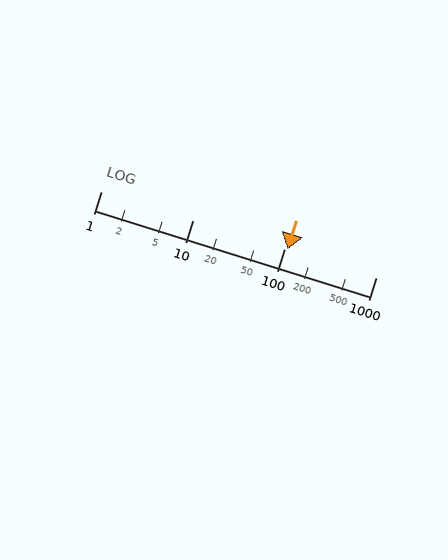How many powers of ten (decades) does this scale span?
The scale spans 3 decades, from 1 to 1000.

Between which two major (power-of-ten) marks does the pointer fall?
The pointer is between 100 and 1000.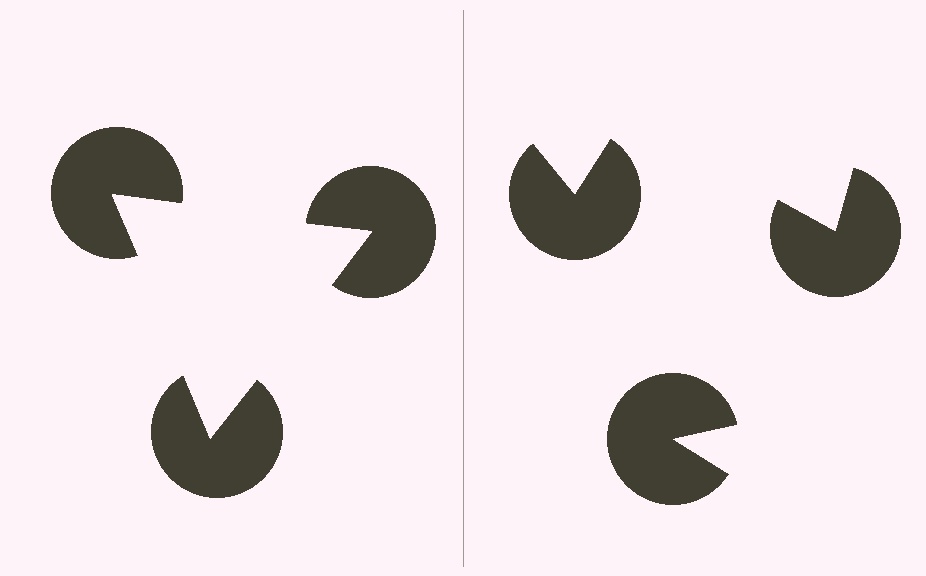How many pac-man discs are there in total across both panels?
6 — 3 on each side.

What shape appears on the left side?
An illusory triangle.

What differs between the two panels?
The pac-man discs are positioned identically on both sides; only the wedge orientations differ. On the left they align to a triangle; on the right they are misaligned.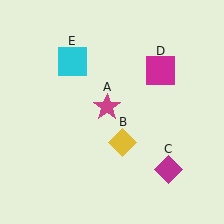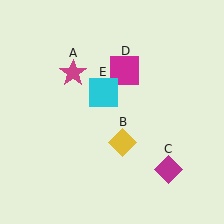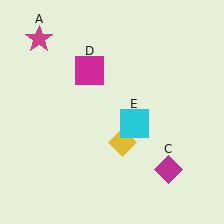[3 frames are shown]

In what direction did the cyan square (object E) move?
The cyan square (object E) moved down and to the right.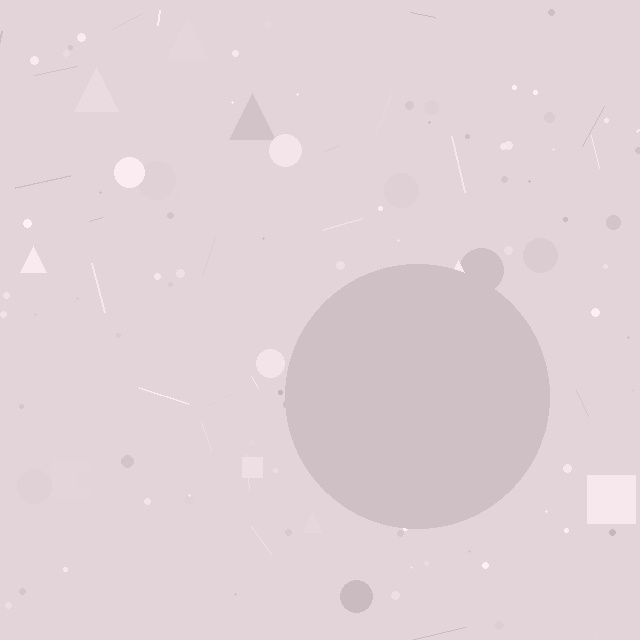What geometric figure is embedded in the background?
A circle is embedded in the background.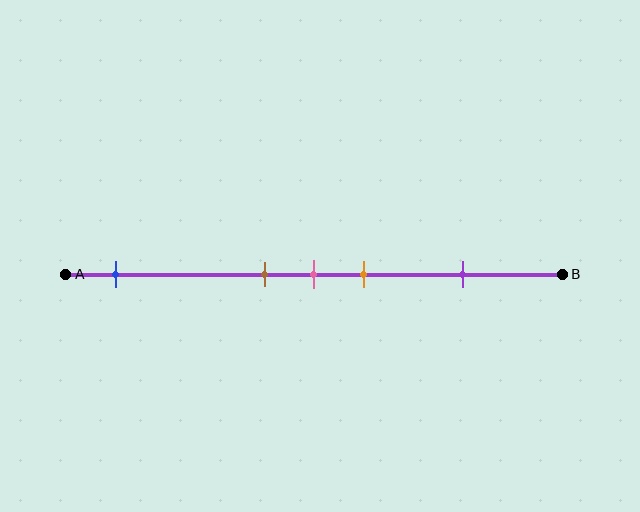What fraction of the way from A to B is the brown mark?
The brown mark is approximately 40% (0.4) of the way from A to B.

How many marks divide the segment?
There are 5 marks dividing the segment.